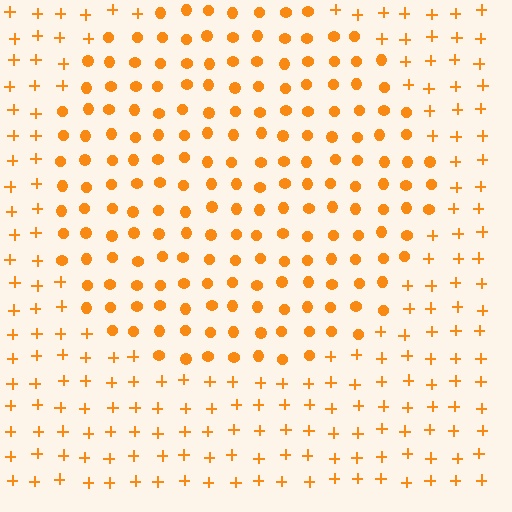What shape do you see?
I see a circle.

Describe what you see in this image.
The image is filled with small orange elements arranged in a uniform grid. A circle-shaped region contains circles, while the surrounding area contains plus signs. The boundary is defined purely by the change in element shape.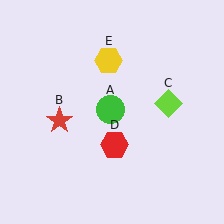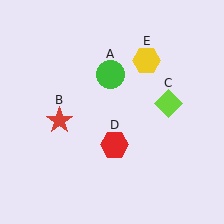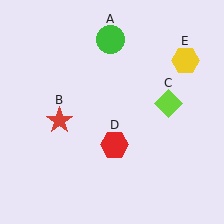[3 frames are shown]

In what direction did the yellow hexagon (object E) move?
The yellow hexagon (object E) moved right.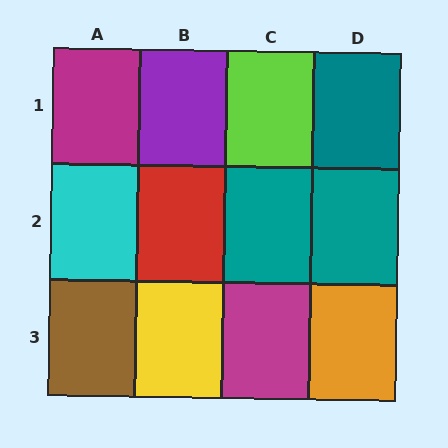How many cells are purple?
1 cell is purple.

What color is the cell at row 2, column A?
Cyan.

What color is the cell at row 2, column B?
Red.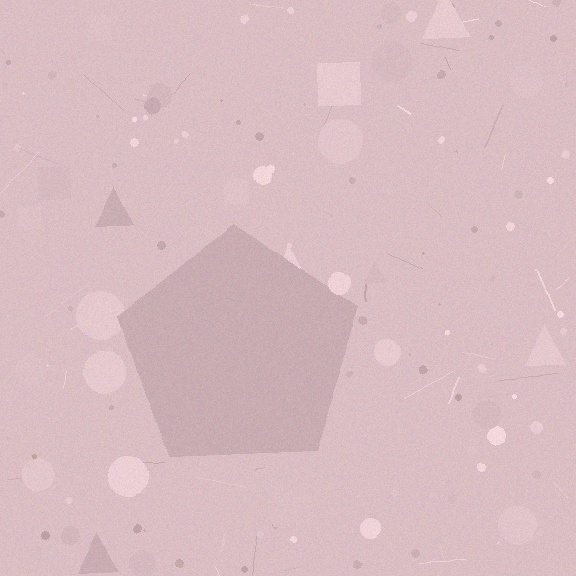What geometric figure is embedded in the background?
A pentagon is embedded in the background.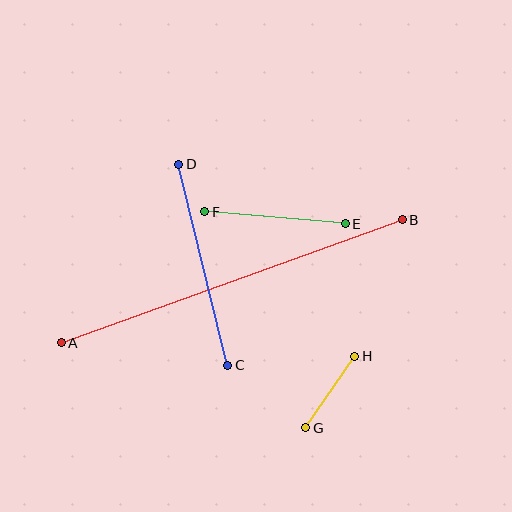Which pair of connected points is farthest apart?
Points A and B are farthest apart.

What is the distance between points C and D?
The distance is approximately 207 pixels.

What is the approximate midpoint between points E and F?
The midpoint is at approximately (275, 218) pixels.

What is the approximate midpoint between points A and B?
The midpoint is at approximately (232, 281) pixels.